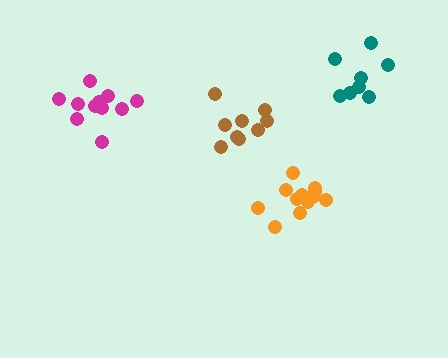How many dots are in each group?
Group 1: 12 dots, Group 2: 8 dots, Group 3: 12 dots, Group 4: 9 dots (41 total).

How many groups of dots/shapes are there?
There are 4 groups.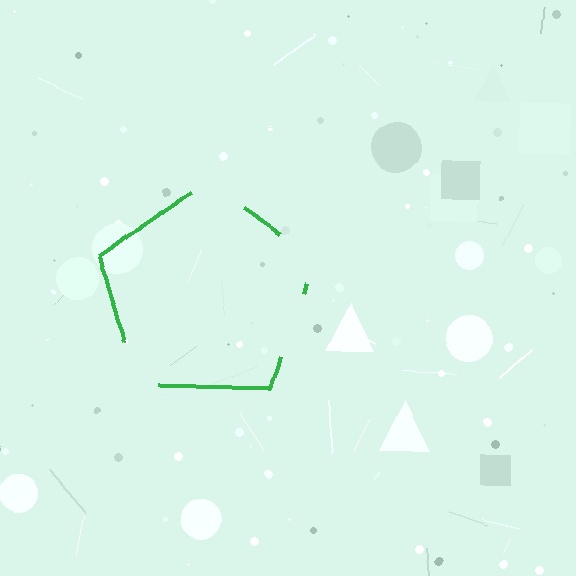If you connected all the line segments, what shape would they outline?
They would outline a pentagon.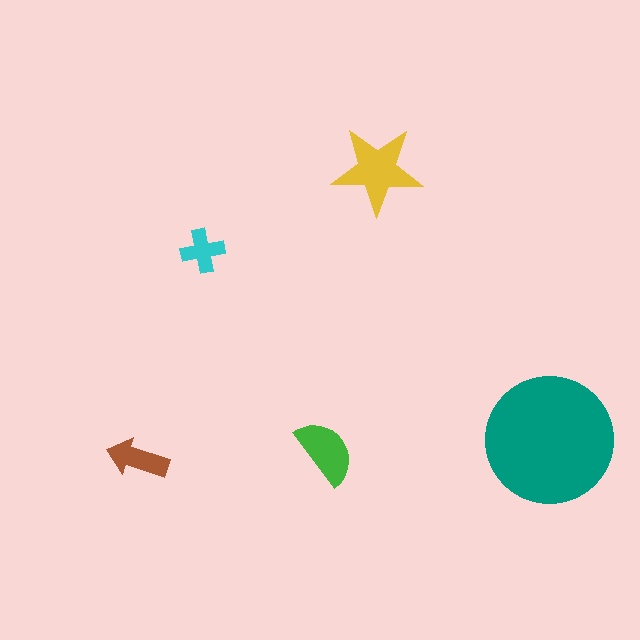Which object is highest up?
The yellow star is topmost.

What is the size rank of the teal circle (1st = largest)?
1st.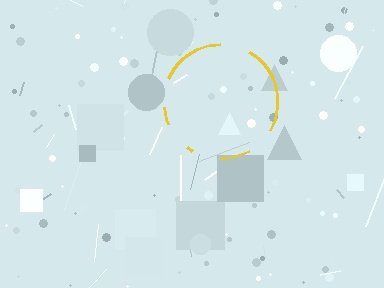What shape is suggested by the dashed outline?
The dashed outline suggests a circle.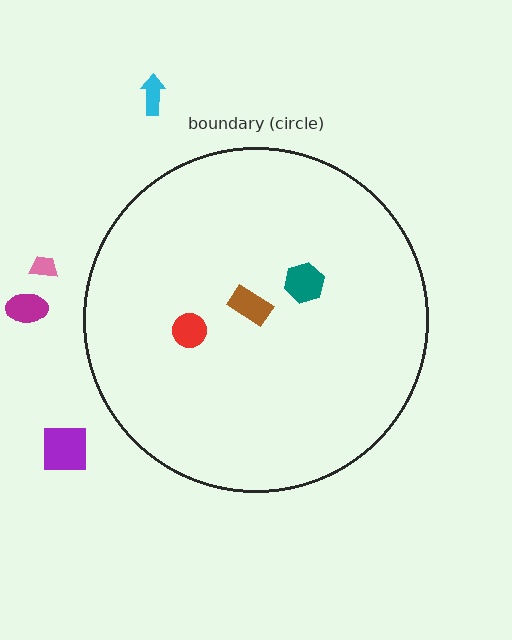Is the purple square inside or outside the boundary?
Outside.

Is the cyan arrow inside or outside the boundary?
Outside.